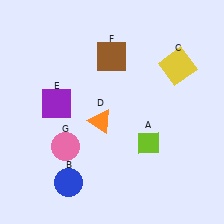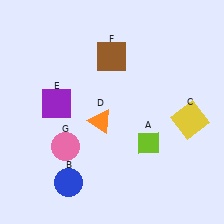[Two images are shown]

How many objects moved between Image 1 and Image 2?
1 object moved between the two images.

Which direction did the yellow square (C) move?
The yellow square (C) moved down.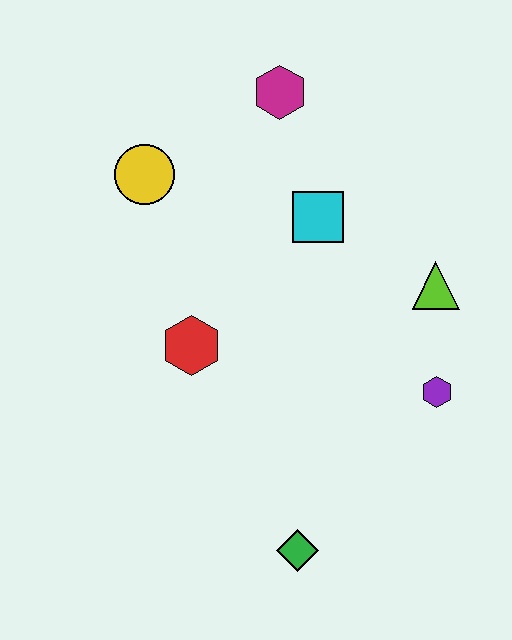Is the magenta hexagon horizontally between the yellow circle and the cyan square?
Yes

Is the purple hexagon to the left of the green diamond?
No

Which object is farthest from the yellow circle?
The green diamond is farthest from the yellow circle.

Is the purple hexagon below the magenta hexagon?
Yes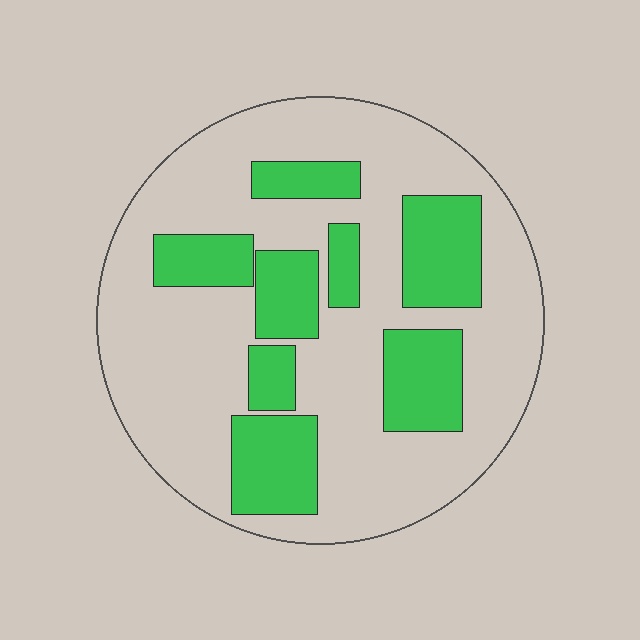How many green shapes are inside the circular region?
8.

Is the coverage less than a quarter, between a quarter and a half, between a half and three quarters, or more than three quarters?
Between a quarter and a half.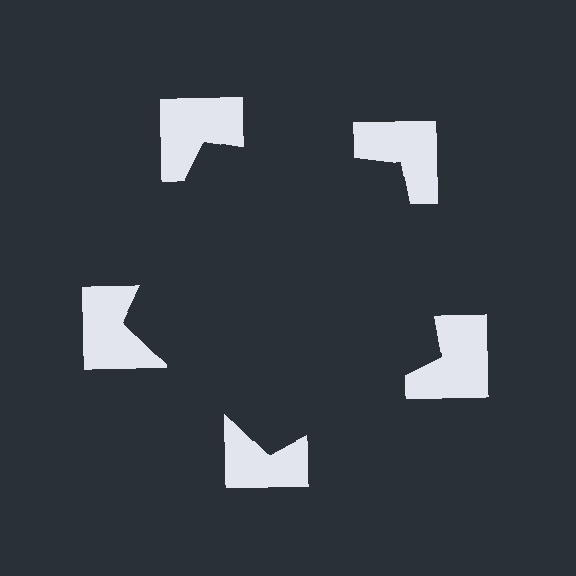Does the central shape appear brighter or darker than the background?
It typically appears slightly darker than the background, even though no actual brightness change is drawn.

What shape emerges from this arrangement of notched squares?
An illusory pentagon — its edges are inferred from the aligned wedge cuts in the notched squares, not physically drawn.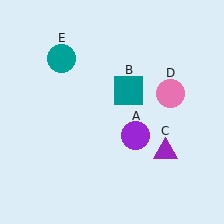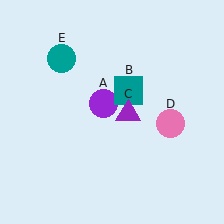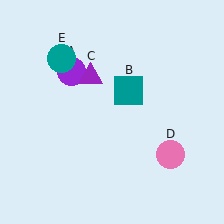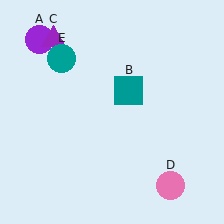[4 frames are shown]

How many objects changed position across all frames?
3 objects changed position: purple circle (object A), purple triangle (object C), pink circle (object D).